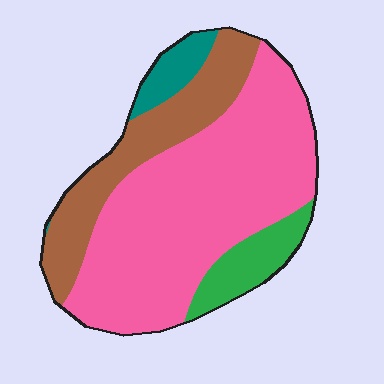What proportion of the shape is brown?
Brown covers about 25% of the shape.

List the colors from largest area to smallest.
From largest to smallest: pink, brown, green, teal.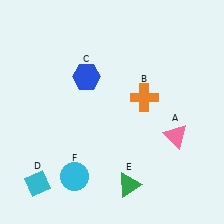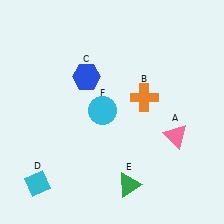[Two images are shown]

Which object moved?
The cyan circle (F) moved up.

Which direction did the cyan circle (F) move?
The cyan circle (F) moved up.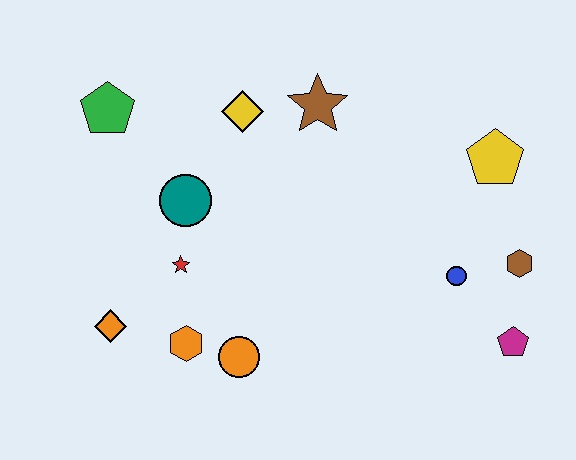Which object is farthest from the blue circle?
The green pentagon is farthest from the blue circle.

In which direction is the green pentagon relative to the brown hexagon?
The green pentagon is to the left of the brown hexagon.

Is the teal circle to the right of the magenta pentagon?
No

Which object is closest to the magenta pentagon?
The brown hexagon is closest to the magenta pentagon.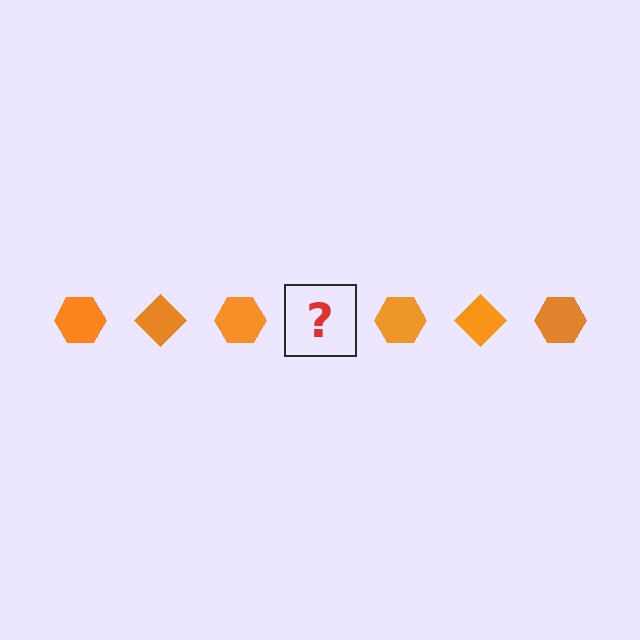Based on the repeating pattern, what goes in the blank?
The blank should be an orange diamond.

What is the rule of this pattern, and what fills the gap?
The rule is that the pattern cycles through hexagon, diamond shapes in orange. The gap should be filled with an orange diamond.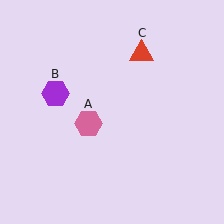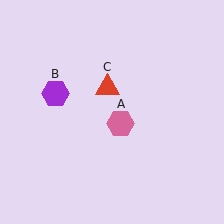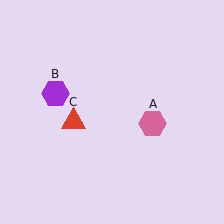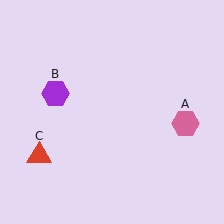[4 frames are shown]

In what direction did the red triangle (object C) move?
The red triangle (object C) moved down and to the left.